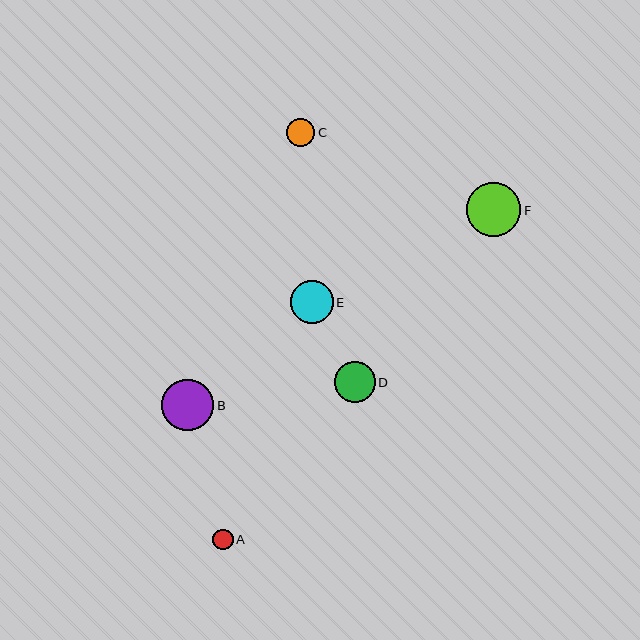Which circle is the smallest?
Circle A is the smallest with a size of approximately 20 pixels.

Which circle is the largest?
Circle F is the largest with a size of approximately 54 pixels.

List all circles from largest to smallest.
From largest to smallest: F, B, E, D, C, A.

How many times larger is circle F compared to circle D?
Circle F is approximately 1.3 times the size of circle D.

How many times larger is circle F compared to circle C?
Circle F is approximately 1.9 times the size of circle C.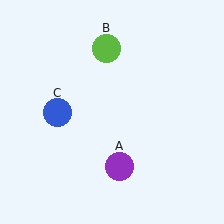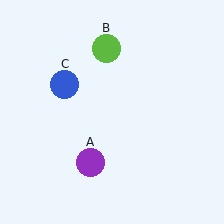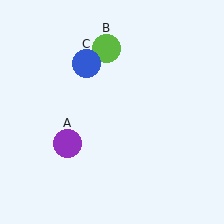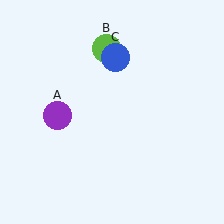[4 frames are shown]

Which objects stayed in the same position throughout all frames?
Lime circle (object B) remained stationary.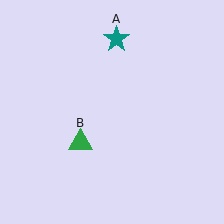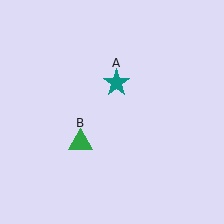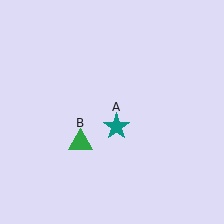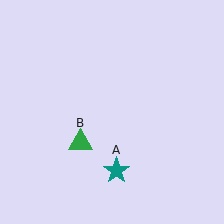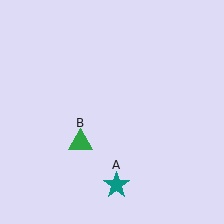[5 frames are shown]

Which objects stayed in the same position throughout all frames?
Green triangle (object B) remained stationary.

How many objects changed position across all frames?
1 object changed position: teal star (object A).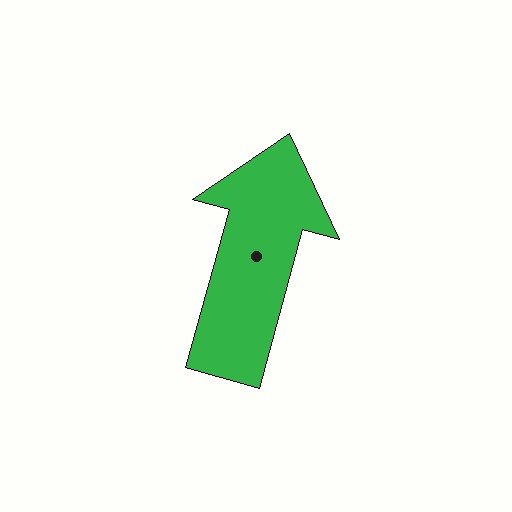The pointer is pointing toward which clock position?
Roughly 1 o'clock.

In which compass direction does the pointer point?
North.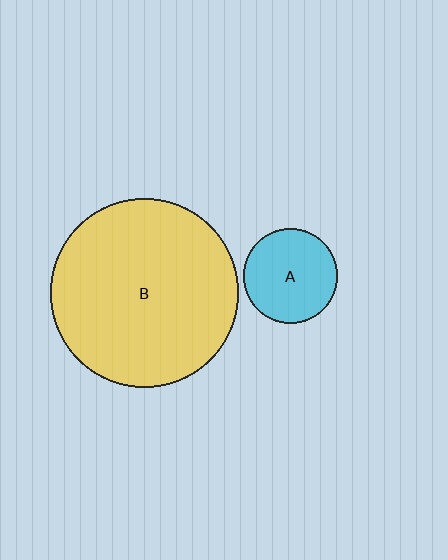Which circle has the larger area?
Circle B (yellow).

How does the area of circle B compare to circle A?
Approximately 3.9 times.